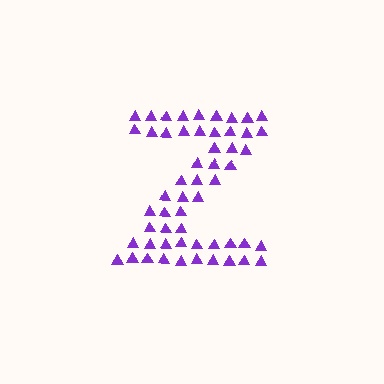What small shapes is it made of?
It is made of small triangles.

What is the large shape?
The large shape is the letter Z.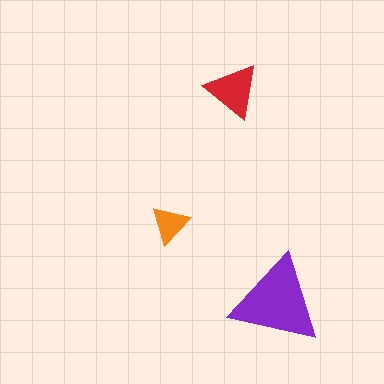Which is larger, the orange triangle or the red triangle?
The red one.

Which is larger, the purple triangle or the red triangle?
The purple one.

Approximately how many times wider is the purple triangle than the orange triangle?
About 2.5 times wider.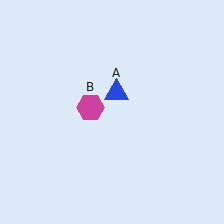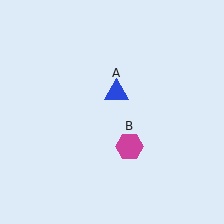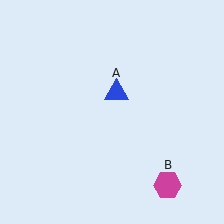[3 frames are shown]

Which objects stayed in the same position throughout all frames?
Blue triangle (object A) remained stationary.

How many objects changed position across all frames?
1 object changed position: magenta hexagon (object B).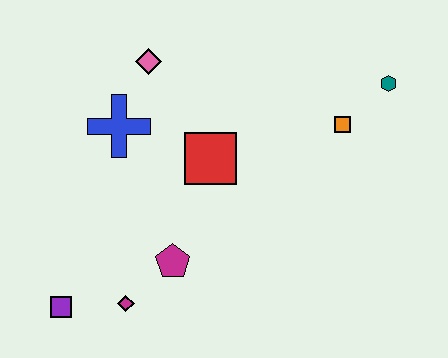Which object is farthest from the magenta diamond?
The teal hexagon is farthest from the magenta diamond.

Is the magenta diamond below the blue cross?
Yes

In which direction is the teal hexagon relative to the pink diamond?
The teal hexagon is to the right of the pink diamond.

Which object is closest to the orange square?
The teal hexagon is closest to the orange square.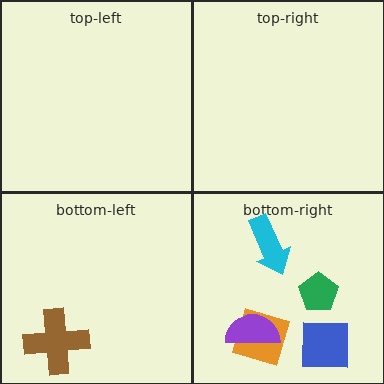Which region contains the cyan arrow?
The bottom-right region.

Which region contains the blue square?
The bottom-right region.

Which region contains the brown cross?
The bottom-left region.